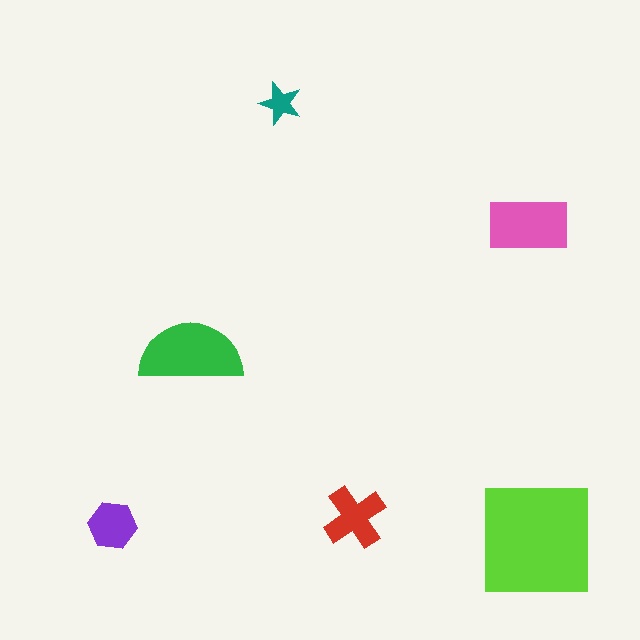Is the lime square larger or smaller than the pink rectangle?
Larger.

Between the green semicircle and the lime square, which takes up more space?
The lime square.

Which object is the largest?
The lime square.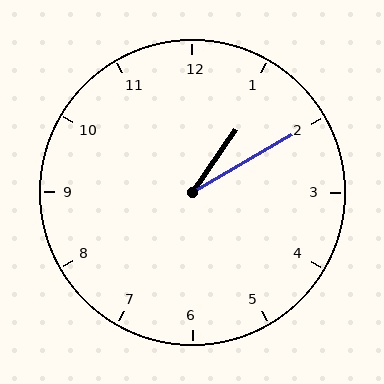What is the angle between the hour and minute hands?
Approximately 25 degrees.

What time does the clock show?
1:10.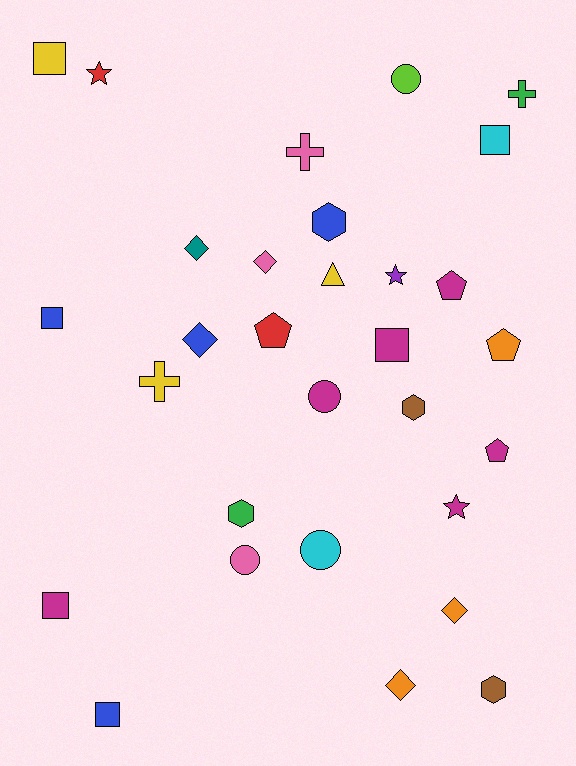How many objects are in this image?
There are 30 objects.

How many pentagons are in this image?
There are 4 pentagons.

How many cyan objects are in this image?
There are 2 cyan objects.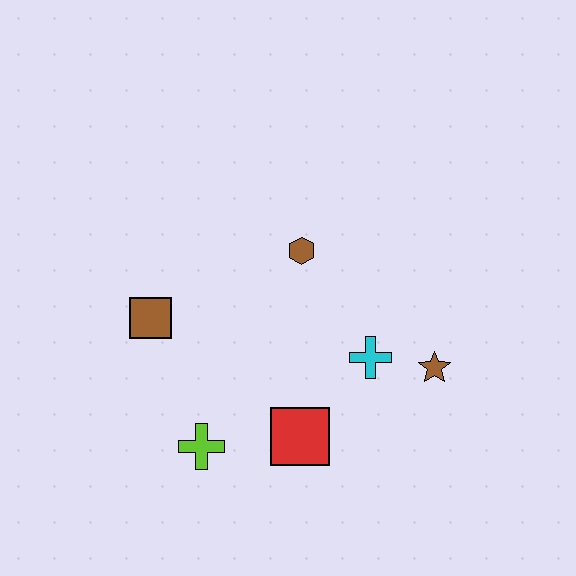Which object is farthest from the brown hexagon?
The lime cross is farthest from the brown hexagon.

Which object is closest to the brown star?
The cyan cross is closest to the brown star.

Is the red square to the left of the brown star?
Yes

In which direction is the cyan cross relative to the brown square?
The cyan cross is to the right of the brown square.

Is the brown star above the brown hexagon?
No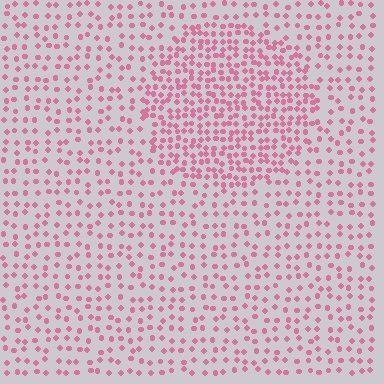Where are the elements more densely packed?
The elements are more densely packed inside the circle boundary.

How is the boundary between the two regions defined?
The boundary is defined by a change in element density (approximately 1.9x ratio). All elements are the same color, size, and shape.